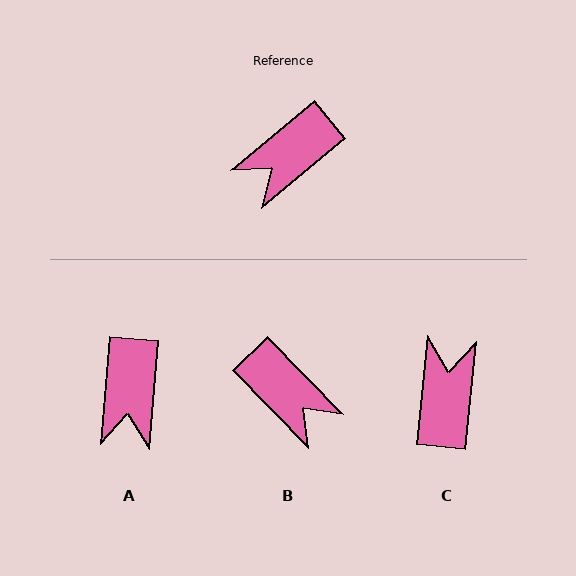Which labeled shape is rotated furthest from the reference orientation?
C, about 136 degrees away.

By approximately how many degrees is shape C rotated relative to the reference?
Approximately 136 degrees clockwise.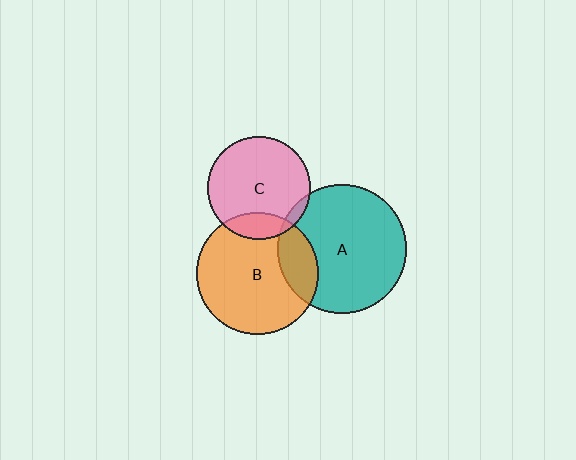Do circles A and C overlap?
Yes.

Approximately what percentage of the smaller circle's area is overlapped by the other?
Approximately 5%.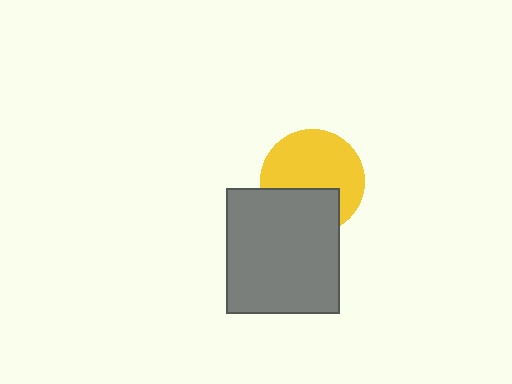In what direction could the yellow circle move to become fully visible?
The yellow circle could move up. That would shift it out from behind the gray rectangle entirely.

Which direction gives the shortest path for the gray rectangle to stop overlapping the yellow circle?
Moving down gives the shortest separation.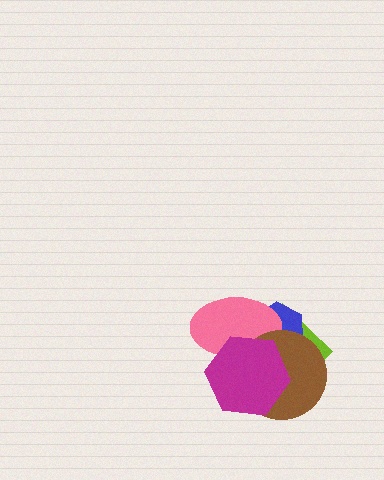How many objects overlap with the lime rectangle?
4 objects overlap with the lime rectangle.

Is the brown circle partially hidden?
Yes, it is partially covered by another shape.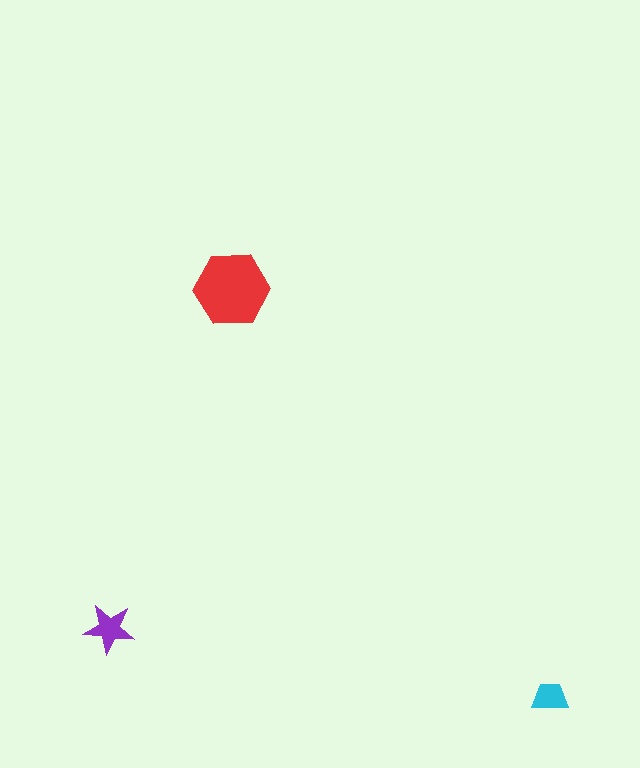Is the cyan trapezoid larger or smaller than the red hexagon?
Smaller.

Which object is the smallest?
The cyan trapezoid.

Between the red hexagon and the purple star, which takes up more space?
The red hexagon.